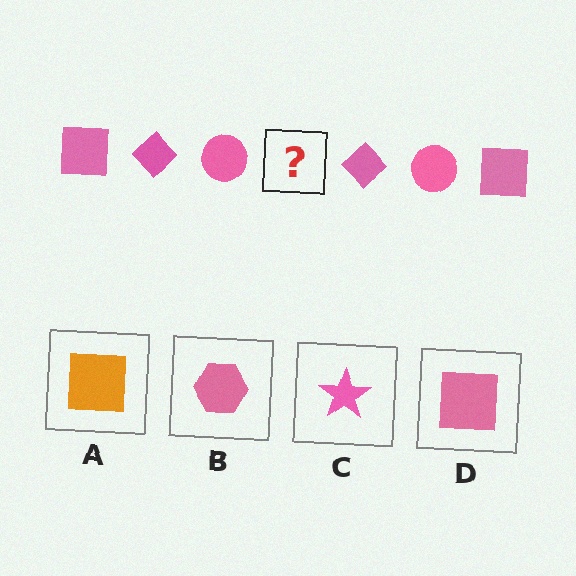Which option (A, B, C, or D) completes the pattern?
D.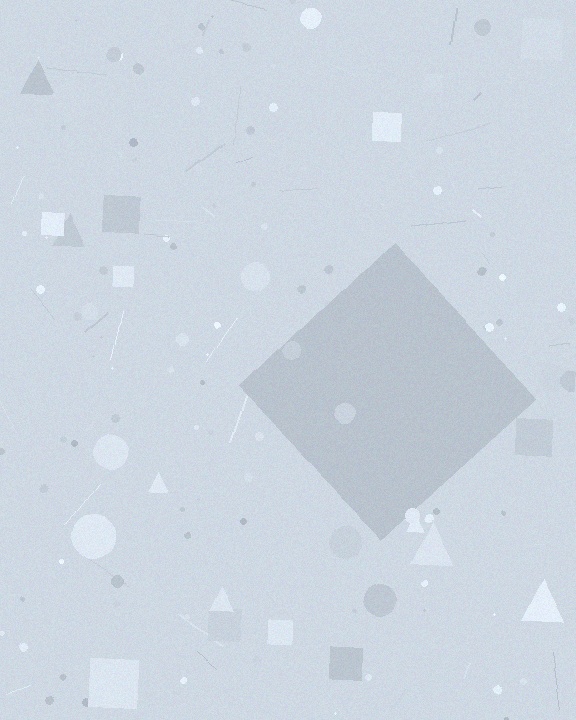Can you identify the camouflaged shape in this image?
The camouflaged shape is a diamond.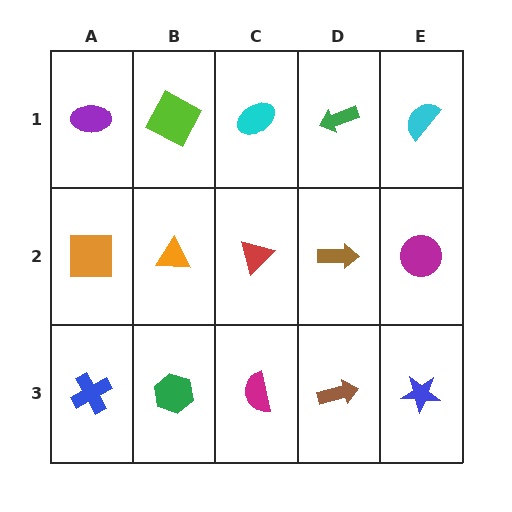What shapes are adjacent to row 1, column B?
An orange triangle (row 2, column B), a purple ellipse (row 1, column A), a cyan ellipse (row 1, column C).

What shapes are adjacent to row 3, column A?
An orange square (row 2, column A), a green hexagon (row 3, column B).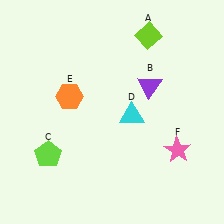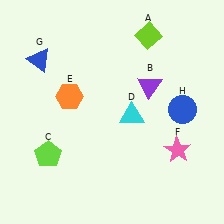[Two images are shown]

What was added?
A blue triangle (G), a blue circle (H) were added in Image 2.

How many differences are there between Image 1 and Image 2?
There are 2 differences between the two images.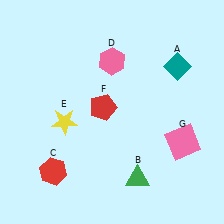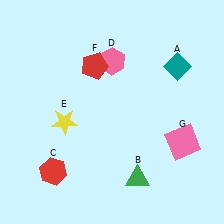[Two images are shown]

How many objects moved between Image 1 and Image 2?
1 object moved between the two images.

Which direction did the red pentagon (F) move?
The red pentagon (F) moved up.